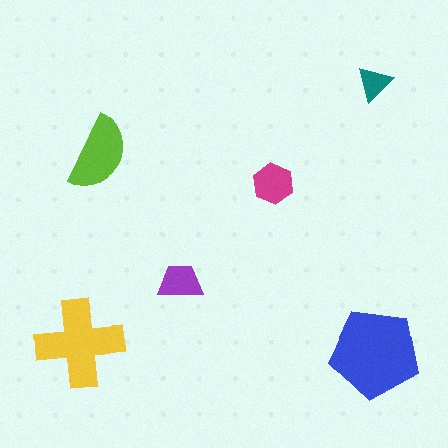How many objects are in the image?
There are 6 objects in the image.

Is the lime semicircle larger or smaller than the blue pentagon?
Smaller.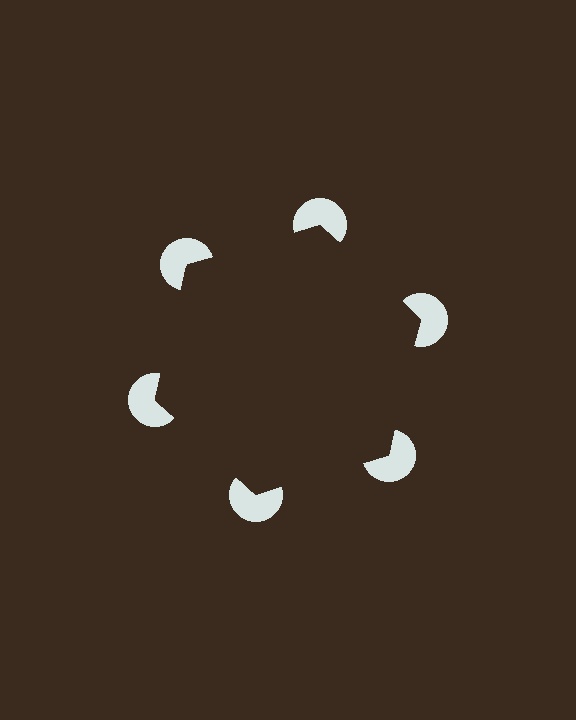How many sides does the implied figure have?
6 sides.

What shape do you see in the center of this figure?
An illusory hexagon — its edges are inferred from the aligned wedge cuts in the pac-man discs, not physically drawn.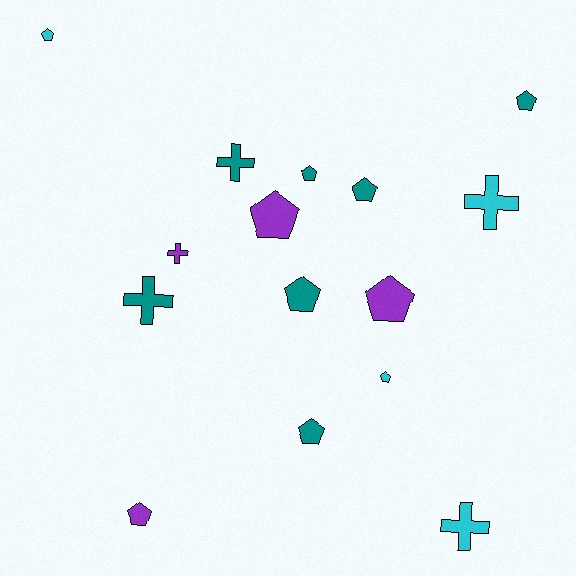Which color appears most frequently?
Teal, with 7 objects.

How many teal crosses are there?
There are 2 teal crosses.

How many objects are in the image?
There are 15 objects.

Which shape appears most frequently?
Pentagon, with 10 objects.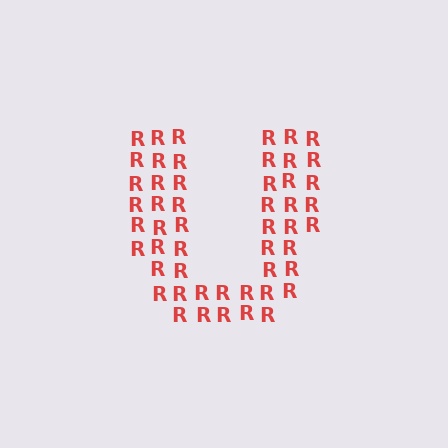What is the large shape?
The large shape is the letter U.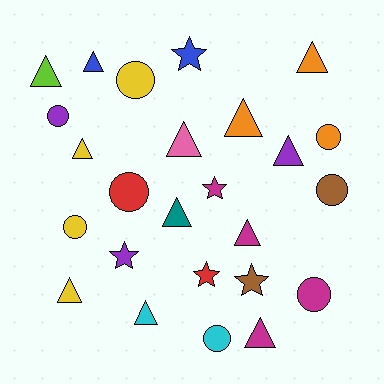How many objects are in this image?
There are 25 objects.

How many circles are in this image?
There are 8 circles.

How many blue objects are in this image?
There are 2 blue objects.